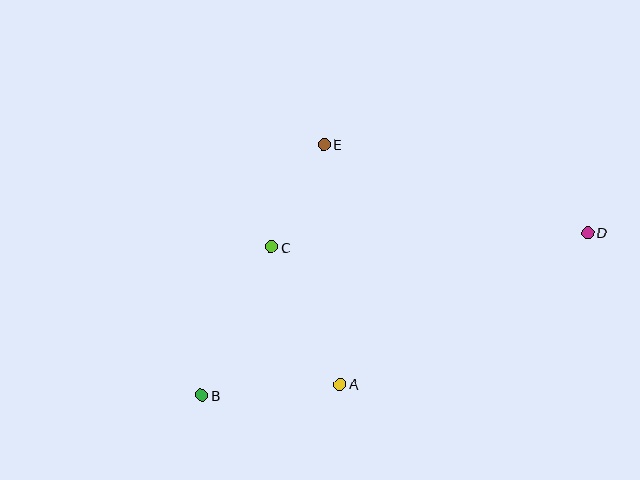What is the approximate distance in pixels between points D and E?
The distance between D and E is approximately 279 pixels.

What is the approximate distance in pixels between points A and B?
The distance between A and B is approximately 139 pixels.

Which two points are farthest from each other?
Points B and D are farthest from each other.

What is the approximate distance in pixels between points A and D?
The distance between A and D is approximately 290 pixels.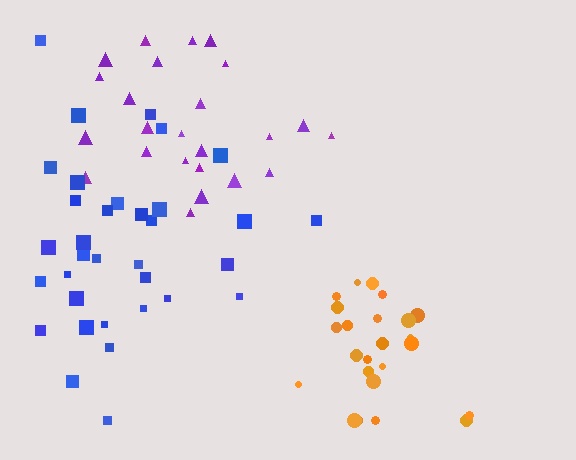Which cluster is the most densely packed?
Orange.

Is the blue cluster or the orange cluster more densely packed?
Orange.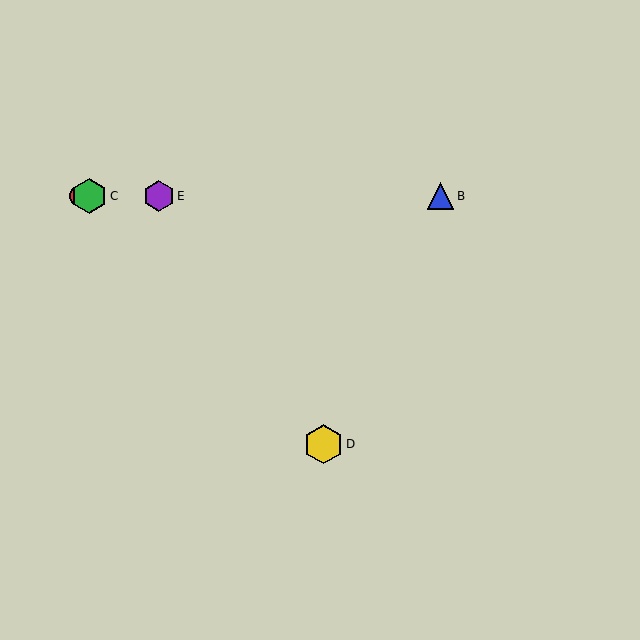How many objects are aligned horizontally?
4 objects (A, B, C, E) are aligned horizontally.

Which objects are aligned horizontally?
Objects A, B, C, E are aligned horizontally.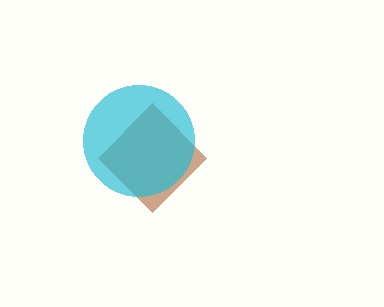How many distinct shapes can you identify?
There are 2 distinct shapes: a brown diamond, a cyan circle.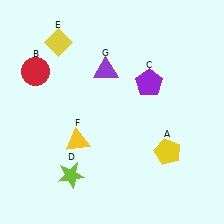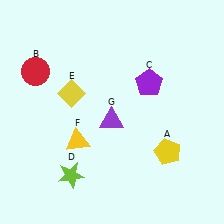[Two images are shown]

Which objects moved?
The objects that moved are: the yellow diamond (E), the purple triangle (G).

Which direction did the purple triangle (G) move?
The purple triangle (G) moved down.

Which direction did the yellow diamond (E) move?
The yellow diamond (E) moved down.